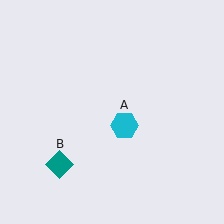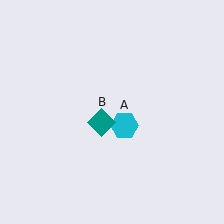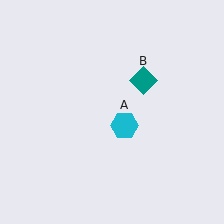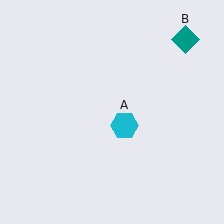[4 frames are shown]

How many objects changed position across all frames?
1 object changed position: teal diamond (object B).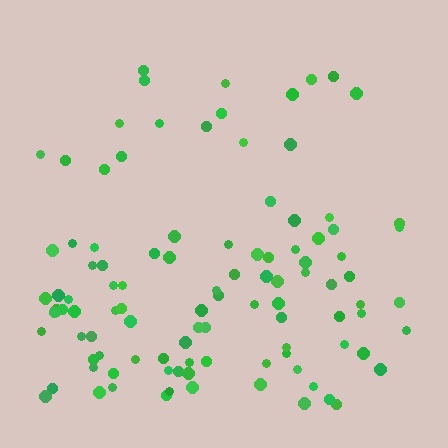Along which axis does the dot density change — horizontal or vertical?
Vertical.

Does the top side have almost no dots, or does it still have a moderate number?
Still a moderate number, just noticeably fewer than the bottom.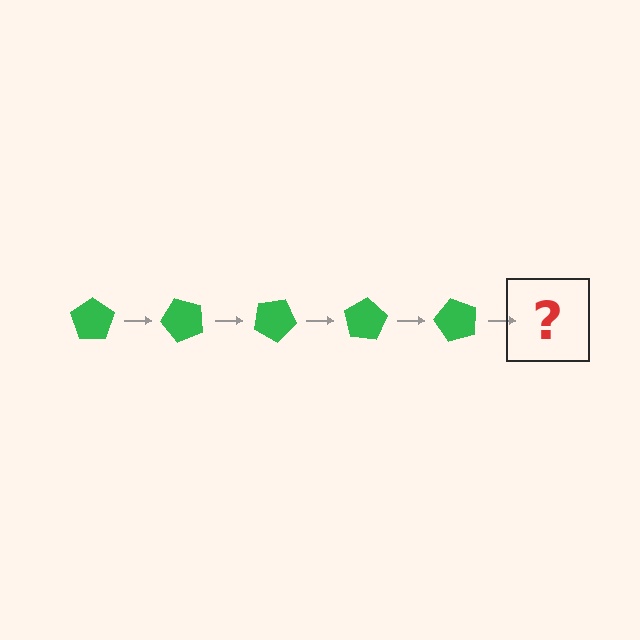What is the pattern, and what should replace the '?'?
The pattern is that the pentagon rotates 50 degrees each step. The '?' should be a green pentagon rotated 250 degrees.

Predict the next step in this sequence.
The next step is a green pentagon rotated 250 degrees.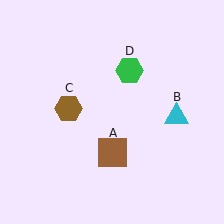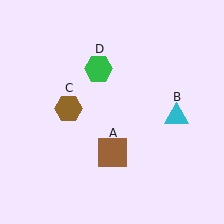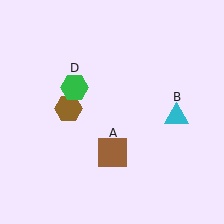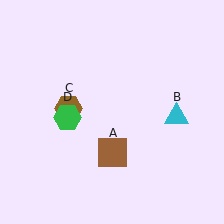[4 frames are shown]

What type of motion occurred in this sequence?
The green hexagon (object D) rotated counterclockwise around the center of the scene.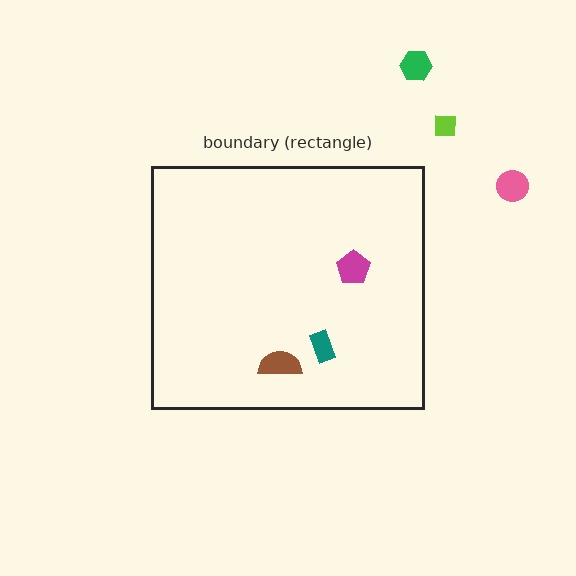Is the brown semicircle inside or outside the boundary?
Inside.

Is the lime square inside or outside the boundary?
Outside.